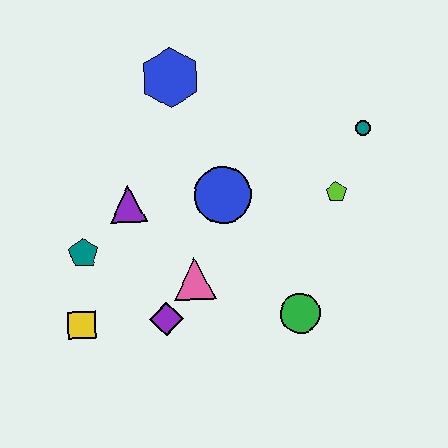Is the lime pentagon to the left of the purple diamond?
No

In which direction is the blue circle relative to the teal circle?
The blue circle is to the left of the teal circle.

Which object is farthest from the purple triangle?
The teal circle is farthest from the purple triangle.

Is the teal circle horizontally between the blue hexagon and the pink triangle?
No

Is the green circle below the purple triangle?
Yes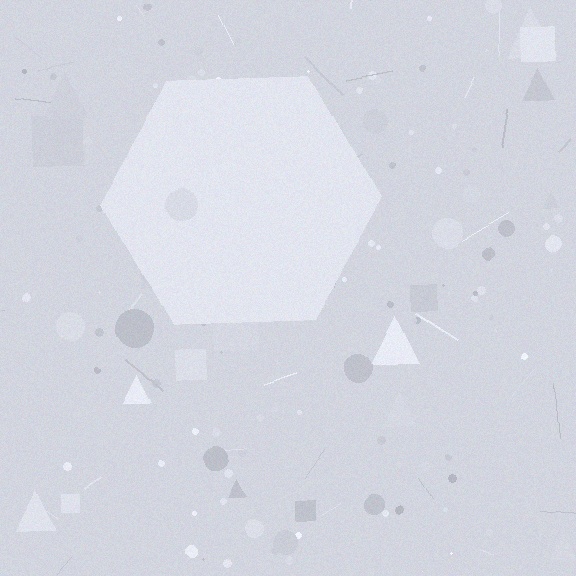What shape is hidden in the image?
A hexagon is hidden in the image.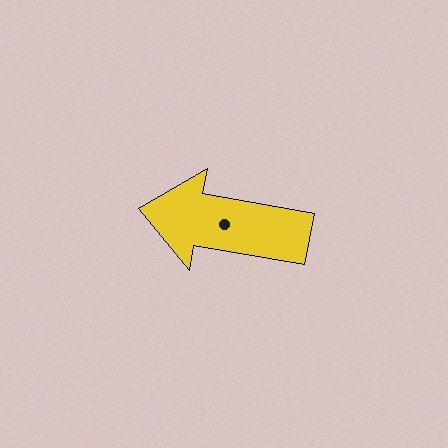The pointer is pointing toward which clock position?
Roughly 9 o'clock.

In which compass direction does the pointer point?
West.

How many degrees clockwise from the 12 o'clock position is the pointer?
Approximately 280 degrees.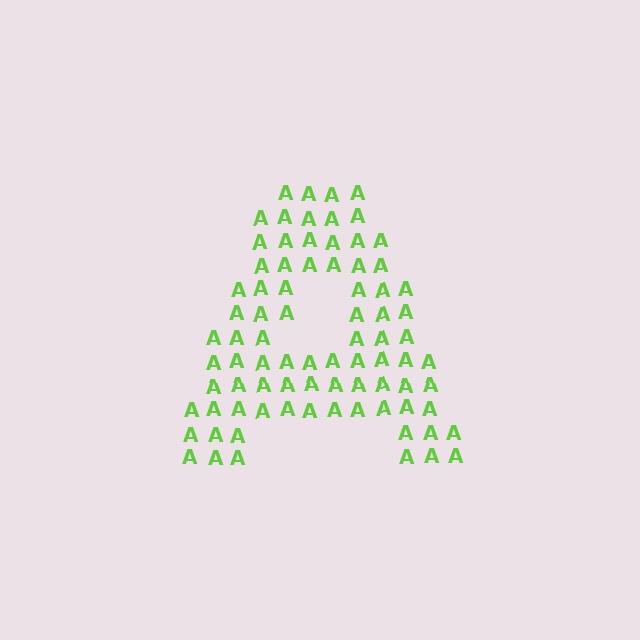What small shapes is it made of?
It is made of small letter A's.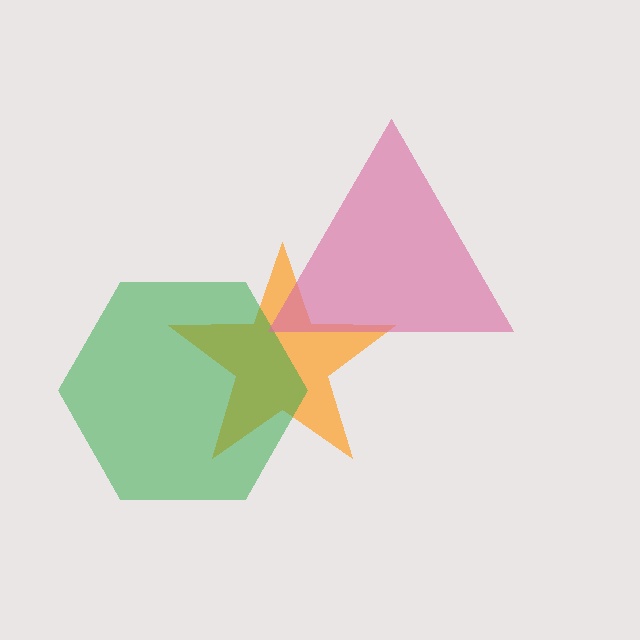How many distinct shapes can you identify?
There are 3 distinct shapes: an orange star, a green hexagon, a pink triangle.